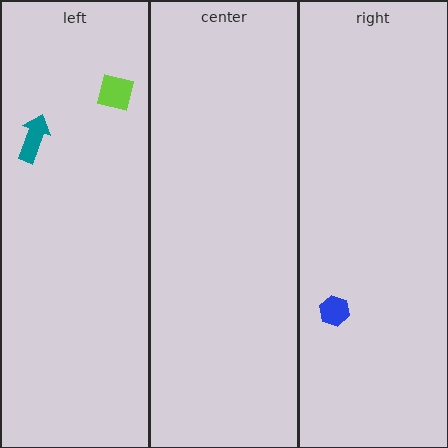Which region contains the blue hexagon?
The right region.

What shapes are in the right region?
The blue hexagon.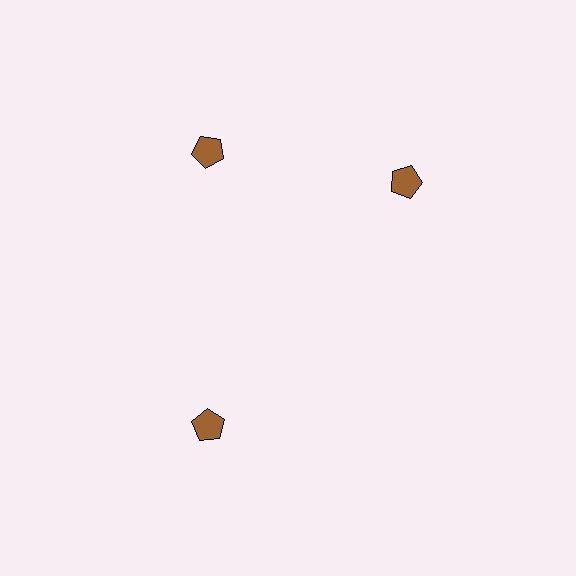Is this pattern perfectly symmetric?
No. The 3 brown pentagons are arranged in a ring, but one element near the 3 o'clock position is rotated out of alignment along the ring, breaking the 3-fold rotational symmetry.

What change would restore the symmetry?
The symmetry would be restored by rotating it back into even spacing with its neighbors so that all 3 pentagons sit at equal angles and equal distance from the center.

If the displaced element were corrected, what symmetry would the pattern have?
It would have 3-fold rotational symmetry — the pattern would map onto itself every 120 degrees.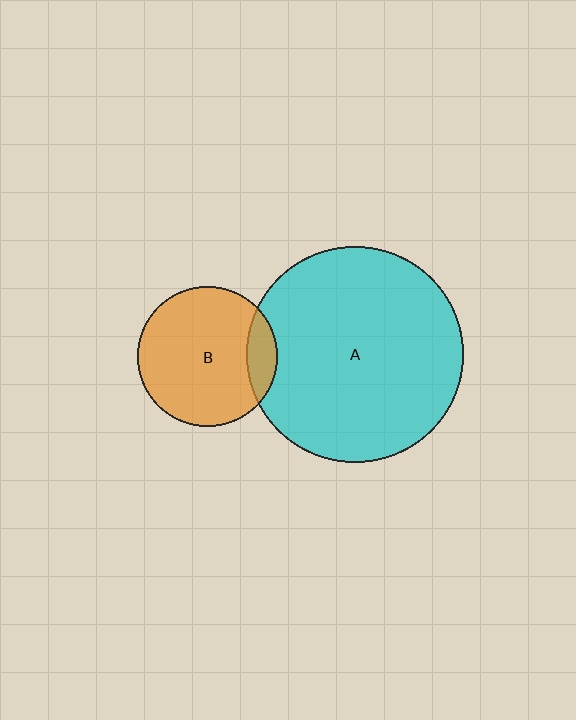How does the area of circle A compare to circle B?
Approximately 2.4 times.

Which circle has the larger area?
Circle A (cyan).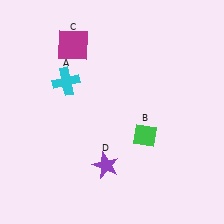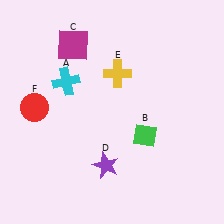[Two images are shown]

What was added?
A yellow cross (E), a red circle (F) were added in Image 2.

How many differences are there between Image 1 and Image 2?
There are 2 differences between the two images.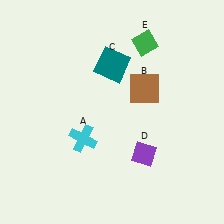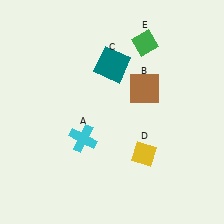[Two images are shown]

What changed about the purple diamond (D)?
In Image 1, D is purple. In Image 2, it changed to yellow.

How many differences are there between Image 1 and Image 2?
There is 1 difference between the two images.